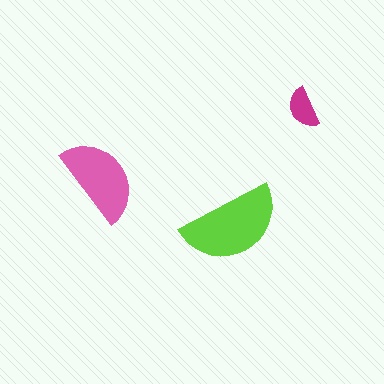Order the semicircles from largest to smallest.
the lime one, the pink one, the magenta one.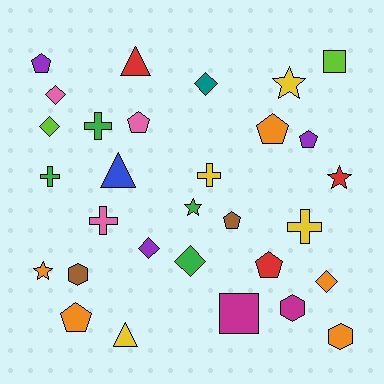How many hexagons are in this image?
There are 3 hexagons.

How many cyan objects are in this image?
There are no cyan objects.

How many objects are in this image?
There are 30 objects.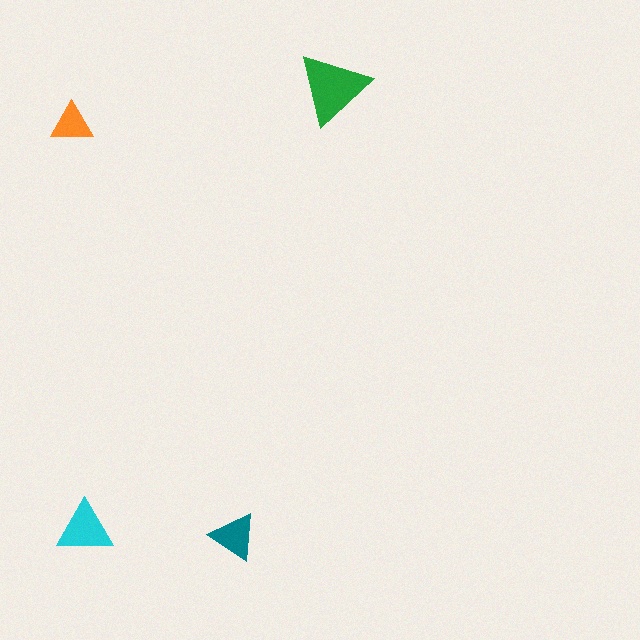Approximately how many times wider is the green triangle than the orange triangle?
About 1.5 times wider.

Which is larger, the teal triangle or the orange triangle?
The teal one.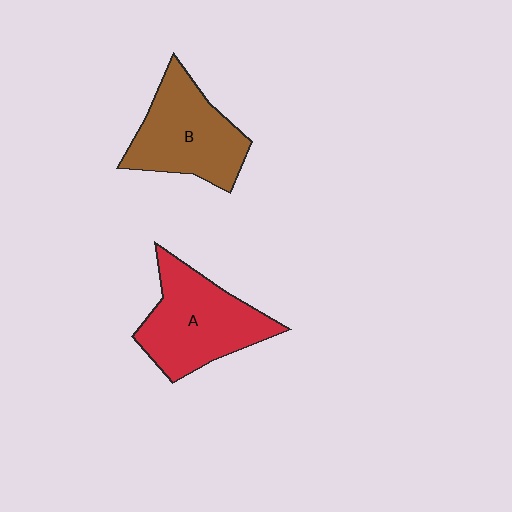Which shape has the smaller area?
Shape B (brown).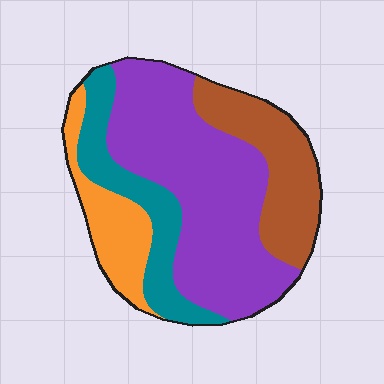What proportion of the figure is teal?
Teal covers around 15% of the figure.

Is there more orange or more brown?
Brown.